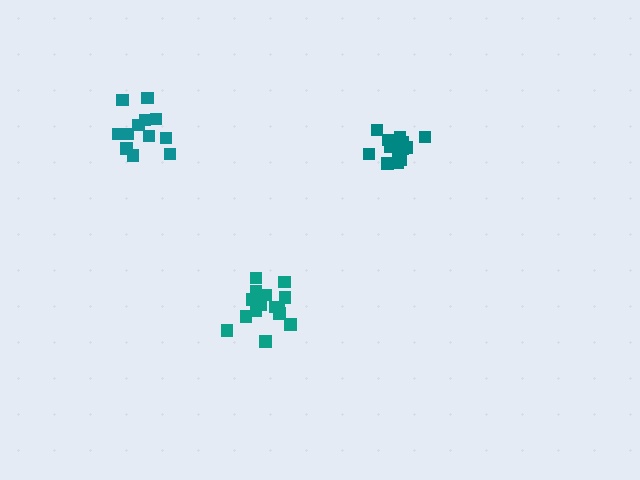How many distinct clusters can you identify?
There are 3 distinct clusters.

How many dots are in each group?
Group 1: 12 dots, Group 2: 13 dots, Group 3: 17 dots (42 total).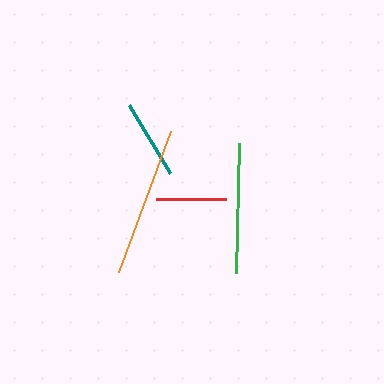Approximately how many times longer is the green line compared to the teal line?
The green line is approximately 1.7 times the length of the teal line.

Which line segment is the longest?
The orange line is the longest at approximately 151 pixels.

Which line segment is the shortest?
The red line is the shortest at approximately 70 pixels.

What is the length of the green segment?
The green segment is approximately 131 pixels long.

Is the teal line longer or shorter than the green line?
The green line is longer than the teal line.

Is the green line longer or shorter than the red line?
The green line is longer than the red line.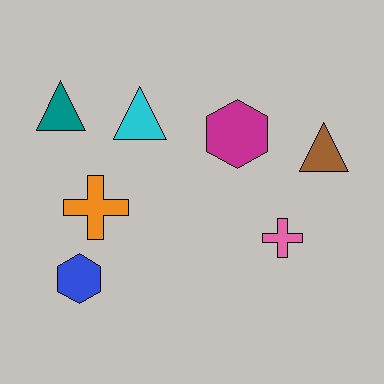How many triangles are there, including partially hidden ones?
There are 3 triangles.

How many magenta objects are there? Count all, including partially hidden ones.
There is 1 magenta object.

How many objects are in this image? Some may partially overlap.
There are 7 objects.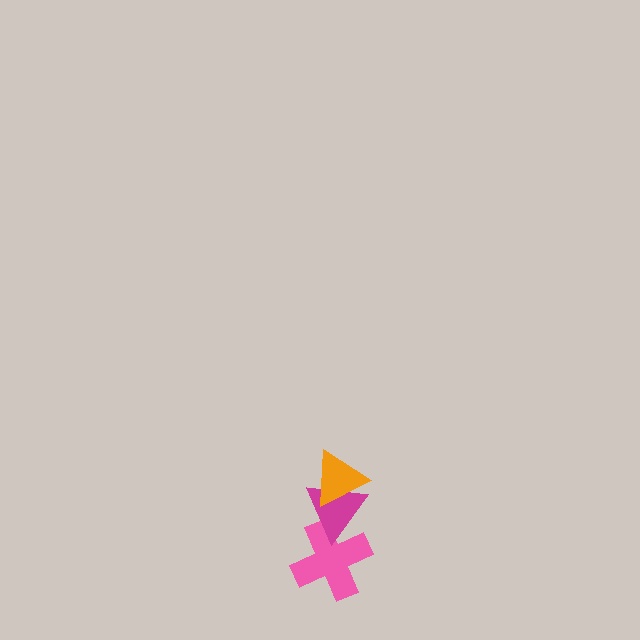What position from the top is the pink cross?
The pink cross is 3rd from the top.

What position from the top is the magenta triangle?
The magenta triangle is 2nd from the top.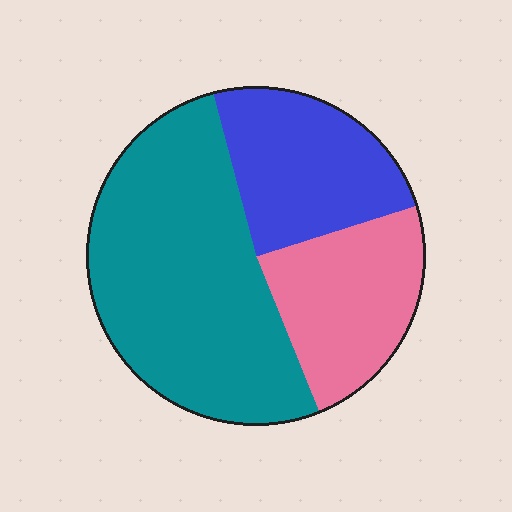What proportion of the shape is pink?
Pink takes up between a sixth and a third of the shape.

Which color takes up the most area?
Teal, at roughly 50%.